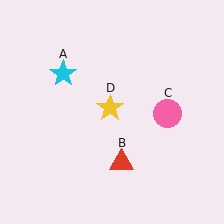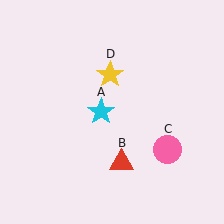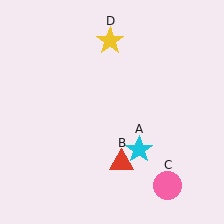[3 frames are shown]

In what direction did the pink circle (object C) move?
The pink circle (object C) moved down.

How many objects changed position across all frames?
3 objects changed position: cyan star (object A), pink circle (object C), yellow star (object D).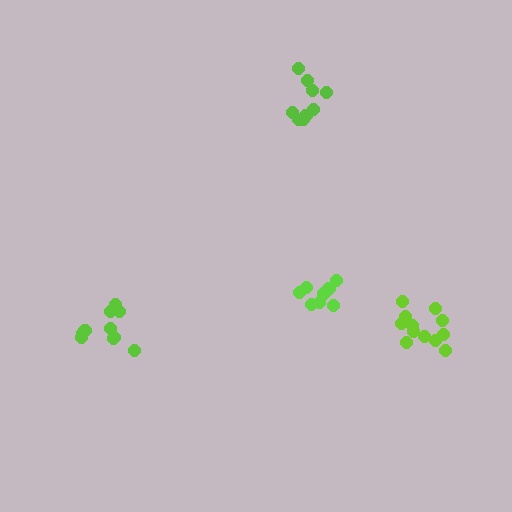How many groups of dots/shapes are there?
There are 4 groups.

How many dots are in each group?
Group 1: 10 dots, Group 2: 8 dots, Group 3: 12 dots, Group 4: 9 dots (39 total).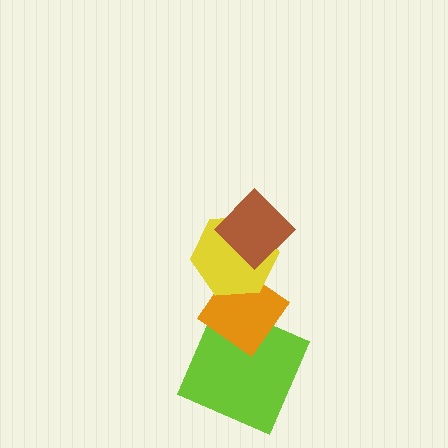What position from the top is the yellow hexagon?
The yellow hexagon is 2nd from the top.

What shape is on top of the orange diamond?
The yellow hexagon is on top of the orange diamond.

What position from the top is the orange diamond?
The orange diamond is 3rd from the top.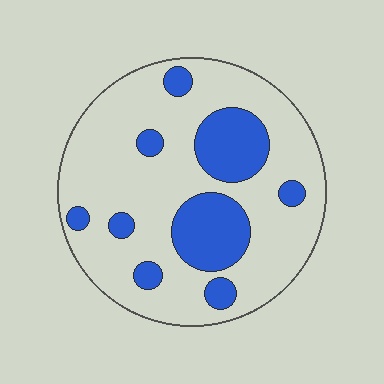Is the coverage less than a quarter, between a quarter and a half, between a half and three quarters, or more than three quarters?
Less than a quarter.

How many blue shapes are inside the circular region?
9.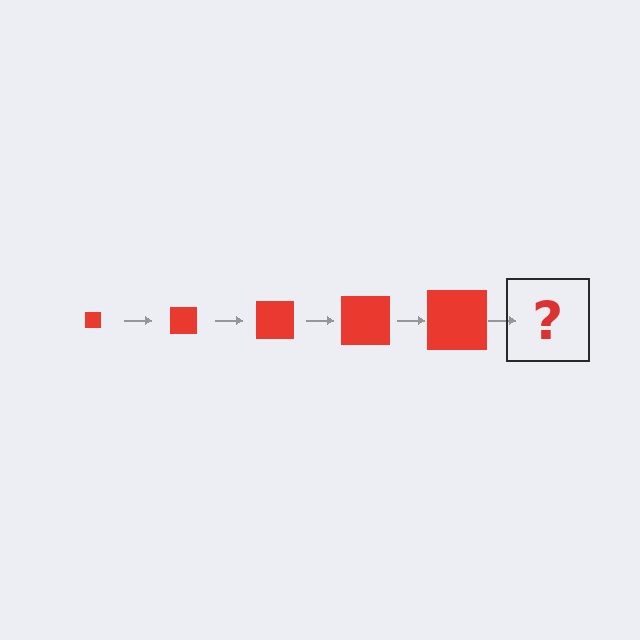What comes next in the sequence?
The next element should be a red square, larger than the previous one.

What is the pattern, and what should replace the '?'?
The pattern is that the square gets progressively larger each step. The '?' should be a red square, larger than the previous one.